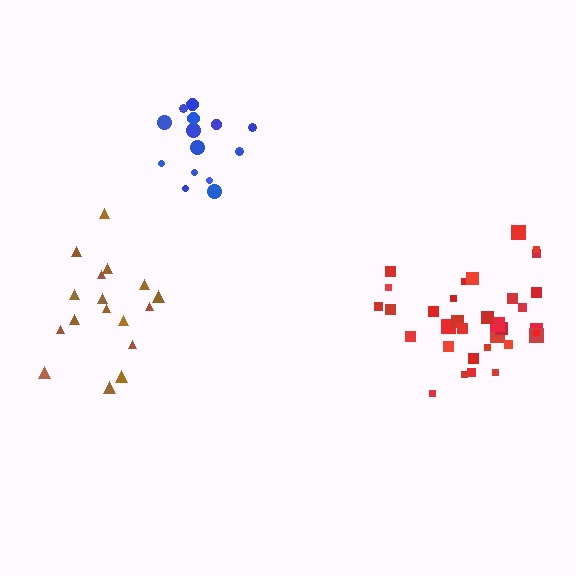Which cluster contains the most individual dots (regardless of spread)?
Red (33).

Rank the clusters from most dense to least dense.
blue, red, brown.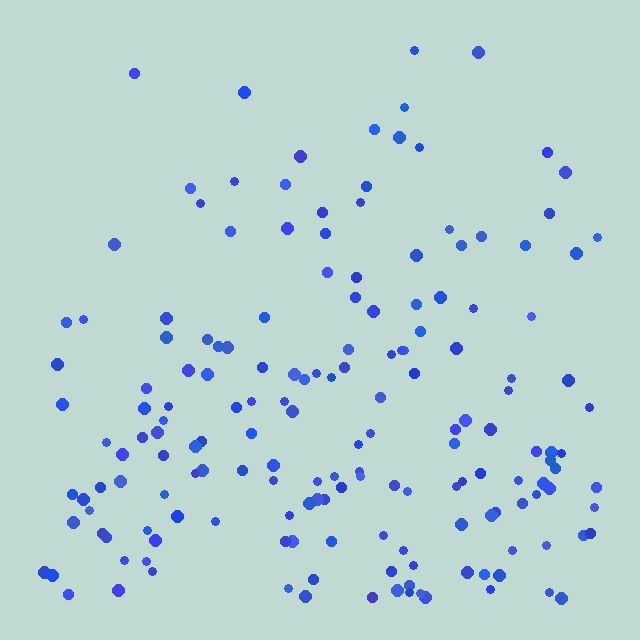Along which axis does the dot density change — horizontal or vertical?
Vertical.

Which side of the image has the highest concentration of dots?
The bottom.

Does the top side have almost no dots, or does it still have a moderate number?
Still a moderate number, just noticeably fewer than the bottom.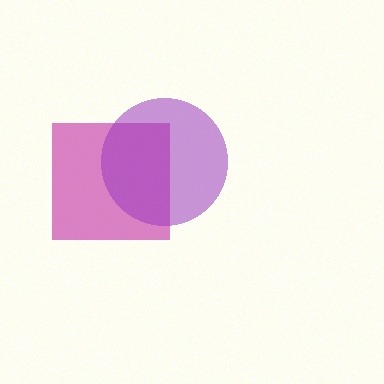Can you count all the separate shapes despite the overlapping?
Yes, there are 2 separate shapes.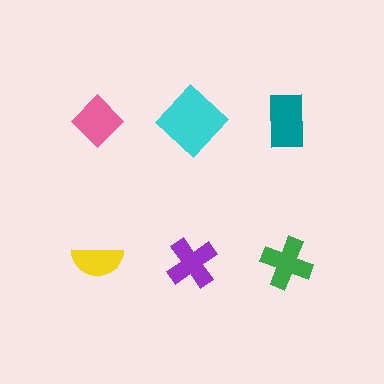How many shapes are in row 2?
3 shapes.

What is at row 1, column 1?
A pink diamond.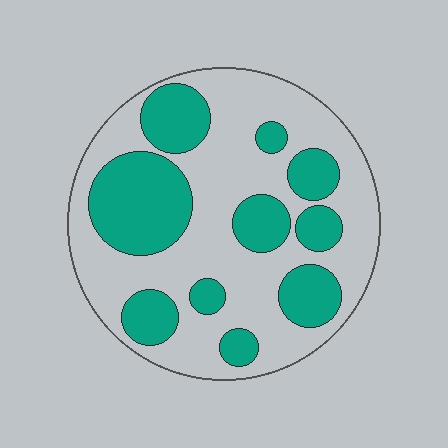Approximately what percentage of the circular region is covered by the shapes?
Approximately 35%.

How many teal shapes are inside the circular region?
10.